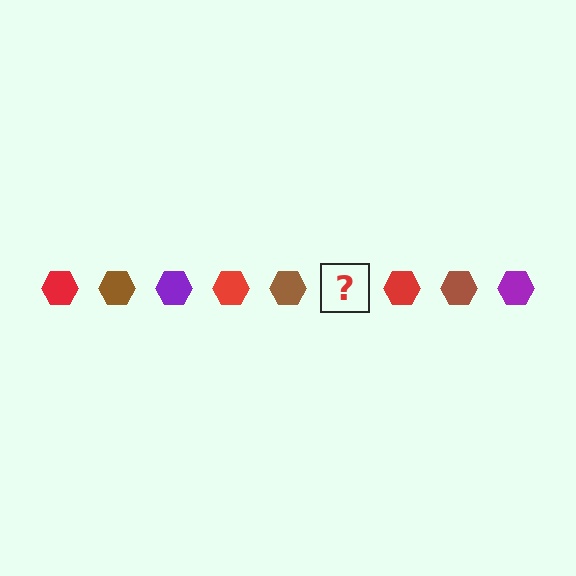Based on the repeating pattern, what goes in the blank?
The blank should be a purple hexagon.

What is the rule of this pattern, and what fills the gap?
The rule is that the pattern cycles through red, brown, purple hexagons. The gap should be filled with a purple hexagon.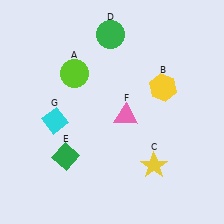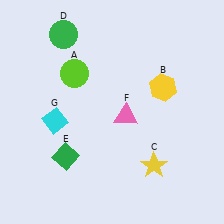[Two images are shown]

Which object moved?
The green circle (D) moved left.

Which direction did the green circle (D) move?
The green circle (D) moved left.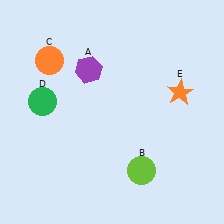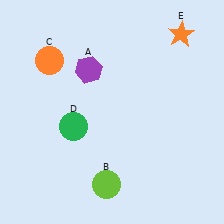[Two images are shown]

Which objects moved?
The objects that moved are: the lime circle (B), the green circle (D), the orange star (E).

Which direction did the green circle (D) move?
The green circle (D) moved right.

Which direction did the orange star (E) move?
The orange star (E) moved up.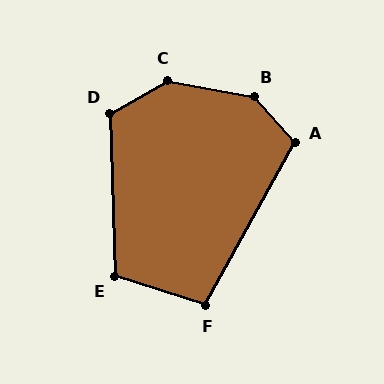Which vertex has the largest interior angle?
B, at approximately 141 degrees.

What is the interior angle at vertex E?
Approximately 110 degrees (obtuse).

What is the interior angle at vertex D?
Approximately 118 degrees (obtuse).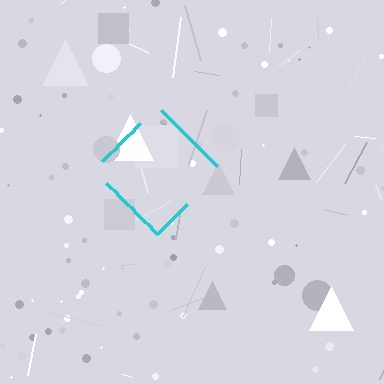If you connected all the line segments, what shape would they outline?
They would outline a diamond.